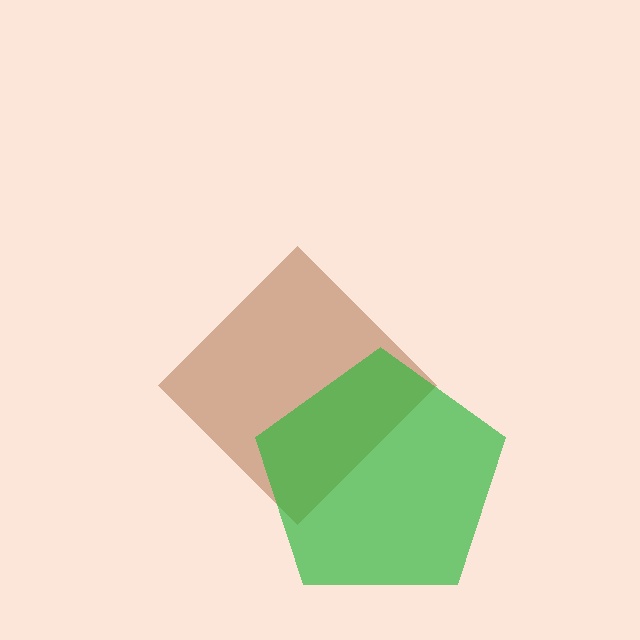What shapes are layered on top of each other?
The layered shapes are: a brown diamond, a green pentagon.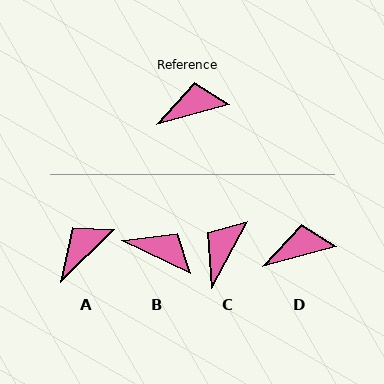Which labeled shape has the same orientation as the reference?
D.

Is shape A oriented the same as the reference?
No, it is off by about 30 degrees.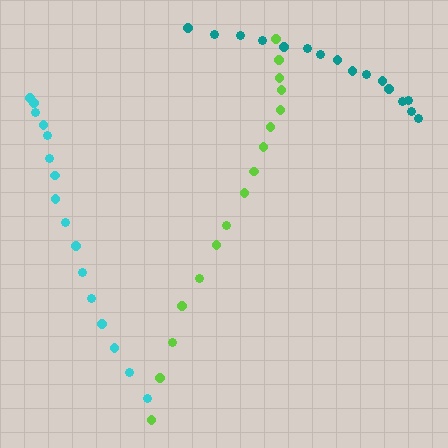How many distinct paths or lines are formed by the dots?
There are 3 distinct paths.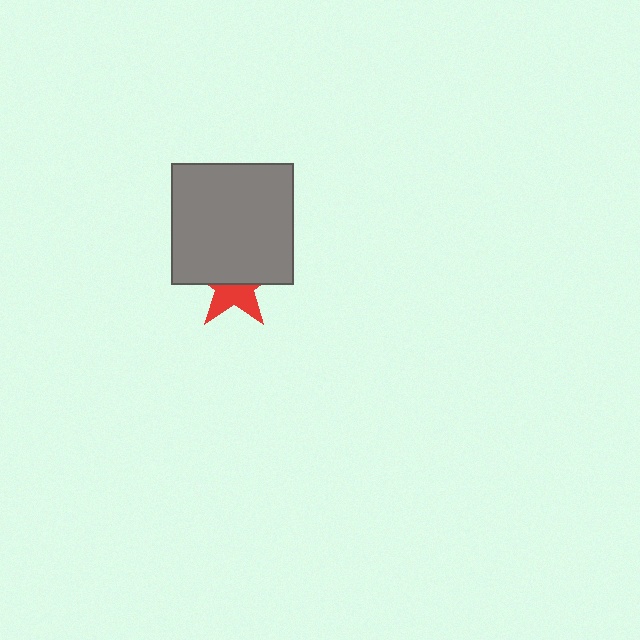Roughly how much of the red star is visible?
A small part of it is visible (roughly 43%).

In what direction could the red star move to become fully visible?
The red star could move down. That would shift it out from behind the gray square entirely.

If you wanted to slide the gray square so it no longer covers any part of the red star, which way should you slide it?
Slide it up — that is the most direct way to separate the two shapes.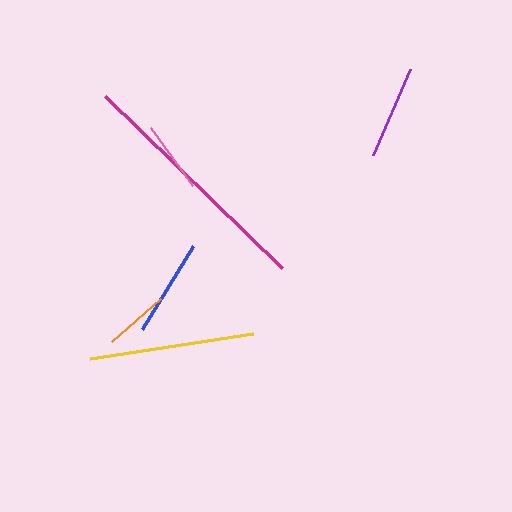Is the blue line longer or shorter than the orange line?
The blue line is longer than the orange line.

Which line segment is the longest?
The magenta line is the longest at approximately 246 pixels.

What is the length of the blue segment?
The blue segment is approximately 97 pixels long.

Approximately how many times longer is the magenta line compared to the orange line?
The magenta line is approximately 3.7 times the length of the orange line.